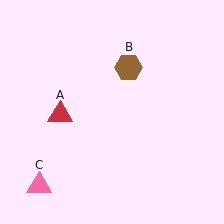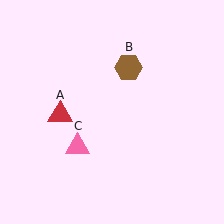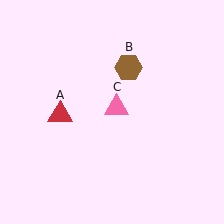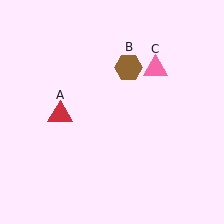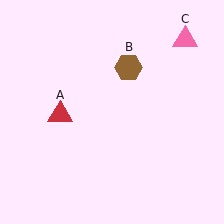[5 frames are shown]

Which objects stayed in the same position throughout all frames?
Red triangle (object A) and brown hexagon (object B) remained stationary.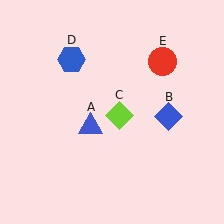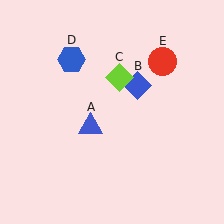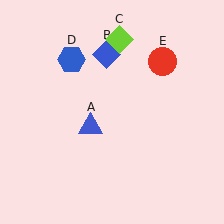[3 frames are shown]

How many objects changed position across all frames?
2 objects changed position: blue diamond (object B), lime diamond (object C).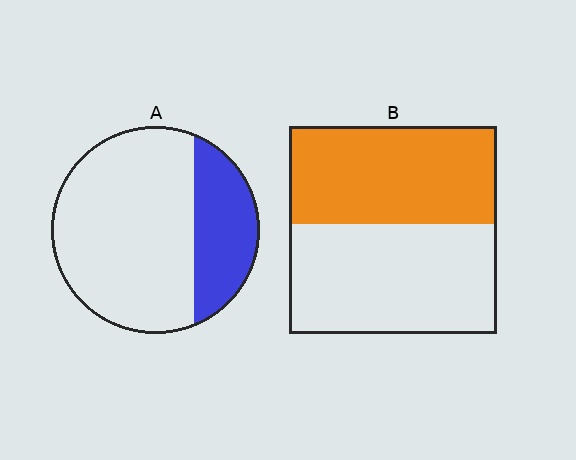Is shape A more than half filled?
No.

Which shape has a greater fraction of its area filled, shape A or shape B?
Shape B.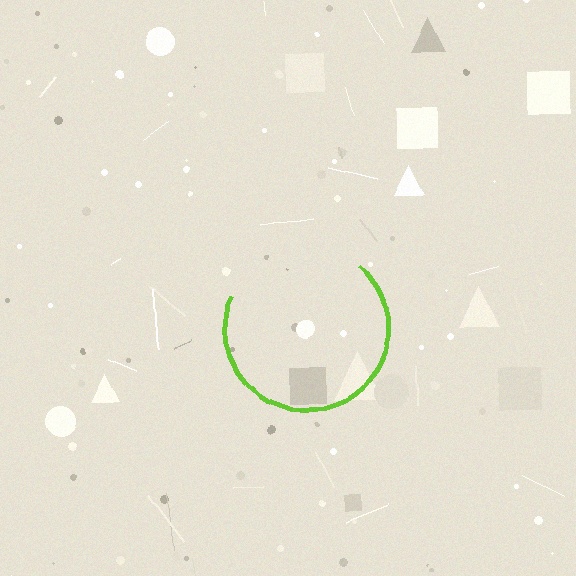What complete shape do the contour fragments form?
The contour fragments form a circle.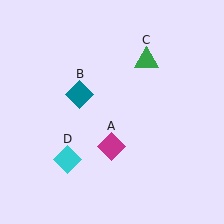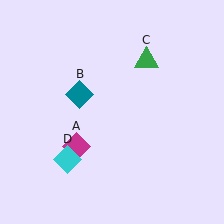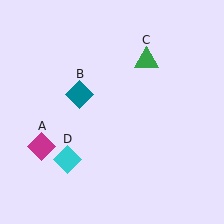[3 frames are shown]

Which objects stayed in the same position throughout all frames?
Teal diamond (object B) and green triangle (object C) and cyan diamond (object D) remained stationary.